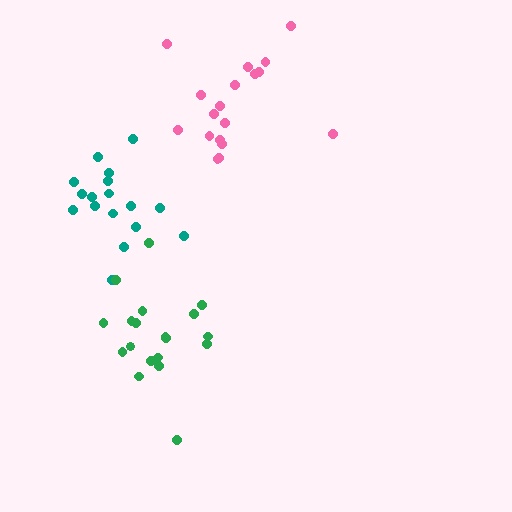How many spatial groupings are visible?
There are 3 spatial groupings.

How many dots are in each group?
Group 1: 18 dots, Group 2: 17 dots, Group 3: 19 dots (54 total).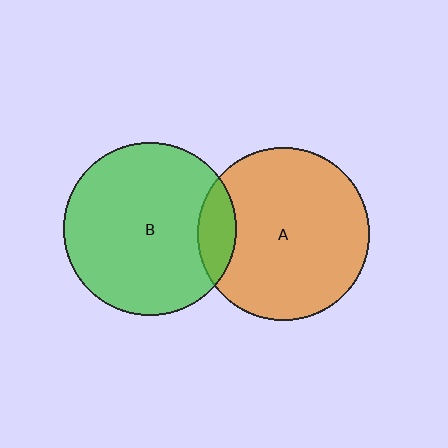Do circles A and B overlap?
Yes.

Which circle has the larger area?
Circle B (green).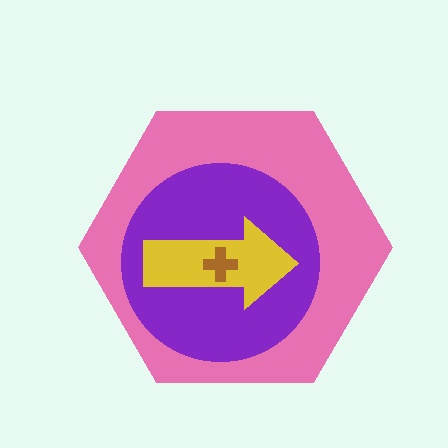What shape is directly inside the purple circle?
The yellow arrow.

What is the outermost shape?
The pink hexagon.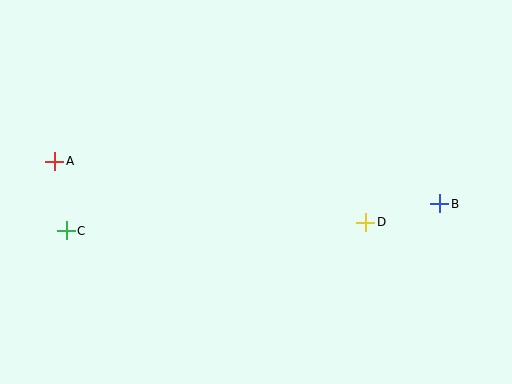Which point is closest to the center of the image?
Point D at (366, 222) is closest to the center.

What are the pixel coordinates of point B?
Point B is at (440, 204).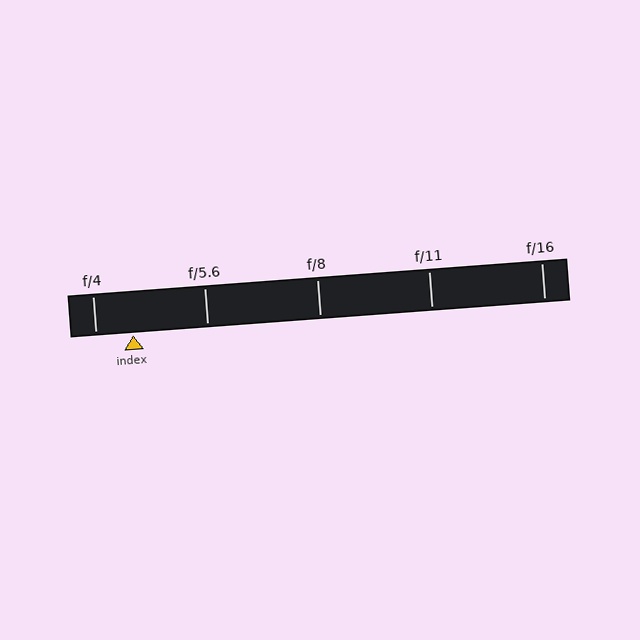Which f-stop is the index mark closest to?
The index mark is closest to f/4.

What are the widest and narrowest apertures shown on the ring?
The widest aperture shown is f/4 and the narrowest is f/16.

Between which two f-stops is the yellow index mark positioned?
The index mark is between f/4 and f/5.6.